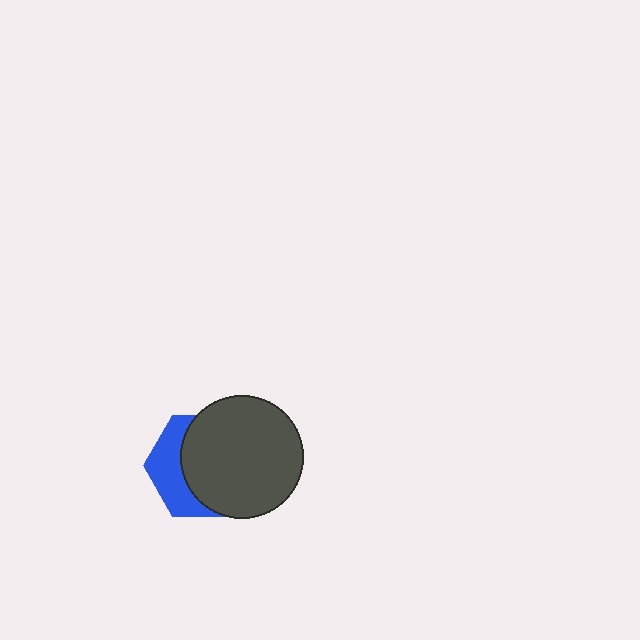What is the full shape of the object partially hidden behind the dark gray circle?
The partially hidden object is a blue hexagon.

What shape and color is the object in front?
The object in front is a dark gray circle.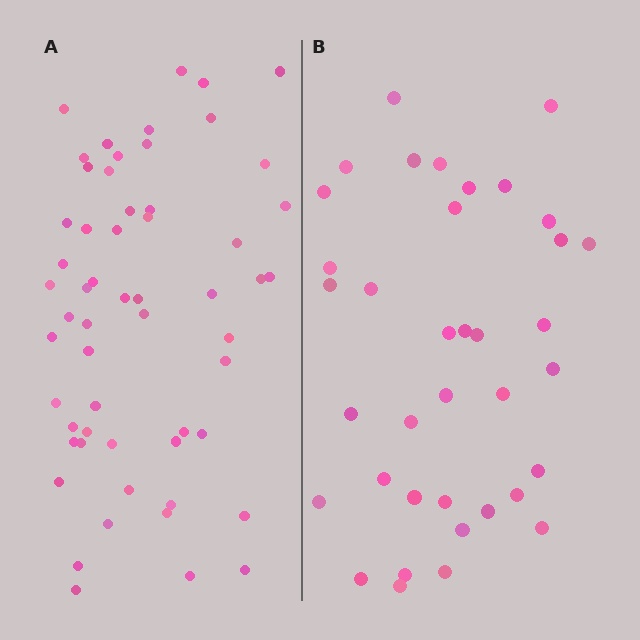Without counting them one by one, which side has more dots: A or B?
Region A (the left region) has more dots.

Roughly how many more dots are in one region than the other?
Region A has approximately 20 more dots than region B.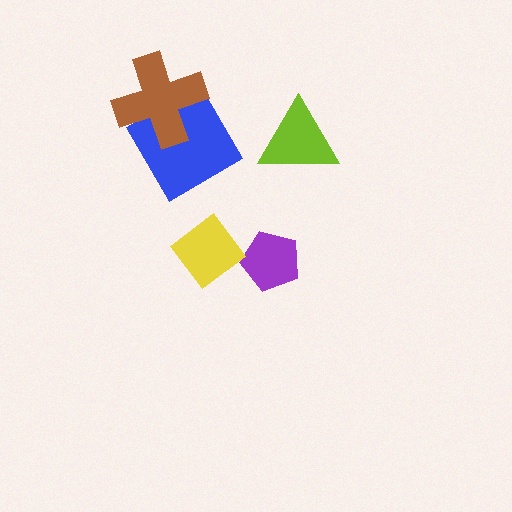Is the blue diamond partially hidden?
Yes, it is partially covered by another shape.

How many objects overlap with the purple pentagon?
0 objects overlap with the purple pentagon.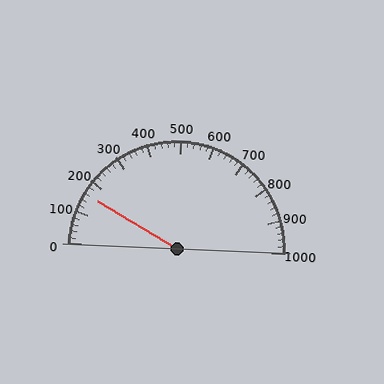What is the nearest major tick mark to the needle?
The nearest major tick mark is 200.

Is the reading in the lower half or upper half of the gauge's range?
The reading is in the lower half of the range (0 to 1000).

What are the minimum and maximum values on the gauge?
The gauge ranges from 0 to 1000.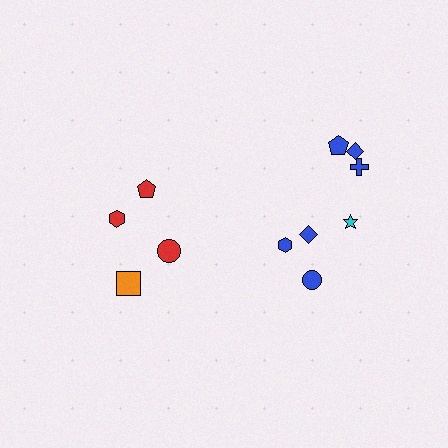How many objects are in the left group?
There are 4 objects.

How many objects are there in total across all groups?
There are 11 objects.